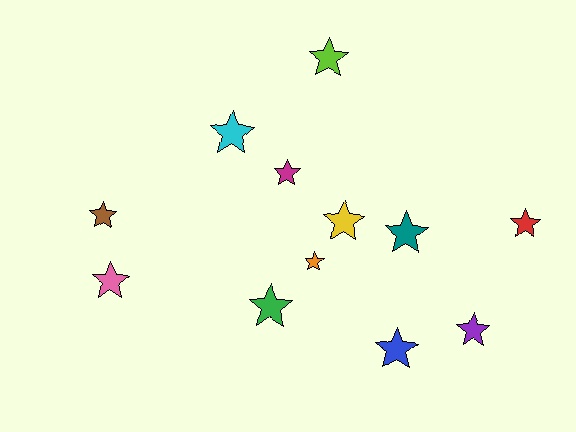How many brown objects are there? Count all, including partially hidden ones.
There is 1 brown object.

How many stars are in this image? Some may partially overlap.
There are 12 stars.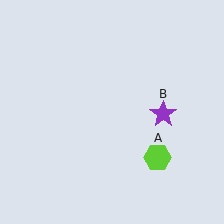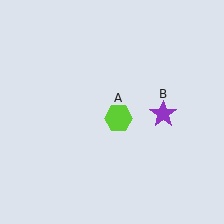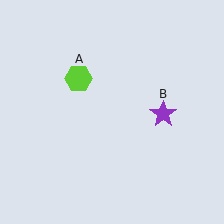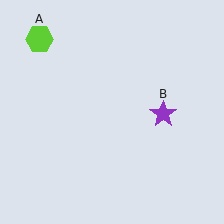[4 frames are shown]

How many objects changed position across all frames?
1 object changed position: lime hexagon (object A).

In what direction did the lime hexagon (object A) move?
The lime hexagon (object A) moved up and to the left.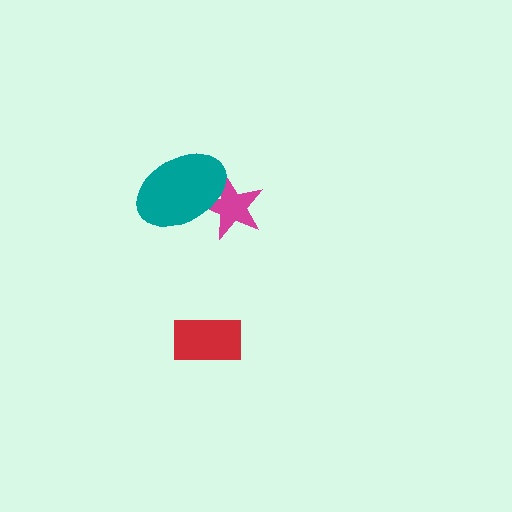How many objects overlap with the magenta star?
1 object overlaps with the magenta star.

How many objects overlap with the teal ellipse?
1 object overlaps with the teal ellipse.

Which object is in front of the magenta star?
The teal ellipse is in front of the magenta star.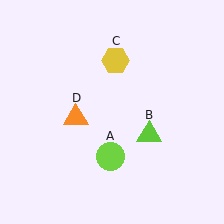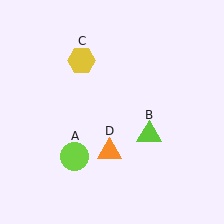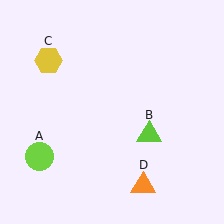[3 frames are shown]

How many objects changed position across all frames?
3 objects changed position: lime circle (object A), yellow hexagon (object C), orange triangle (object D).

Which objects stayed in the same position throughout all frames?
Lime triangle (object B) remained stationary.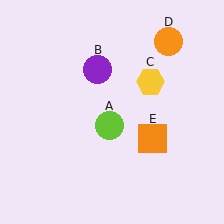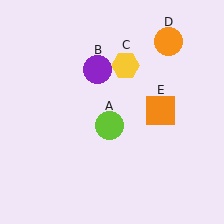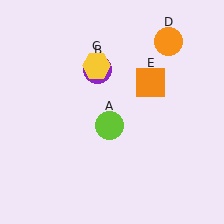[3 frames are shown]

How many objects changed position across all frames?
2 objects changed position: yellow hexagon (object C), orange square (object E).